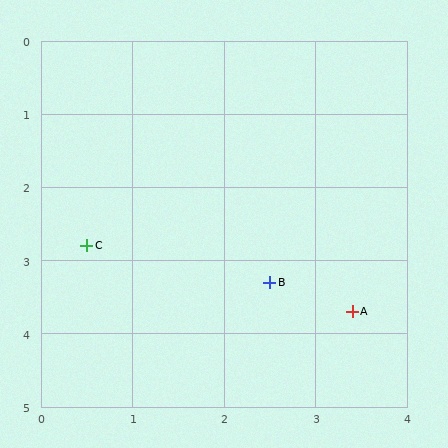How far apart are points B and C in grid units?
Points B and C are about 2.1 grid units apart.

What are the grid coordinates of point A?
Point A is at approximately (3.4, 3.7).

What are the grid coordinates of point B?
Point B is at approximately (2.5, 3.3).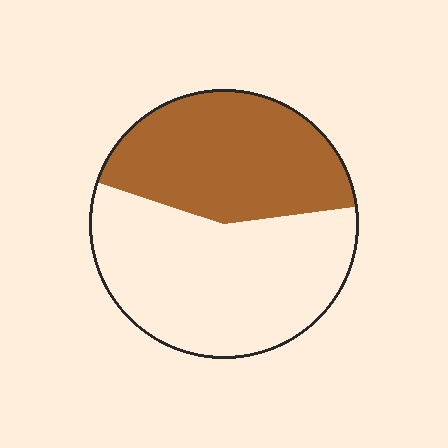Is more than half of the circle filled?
No.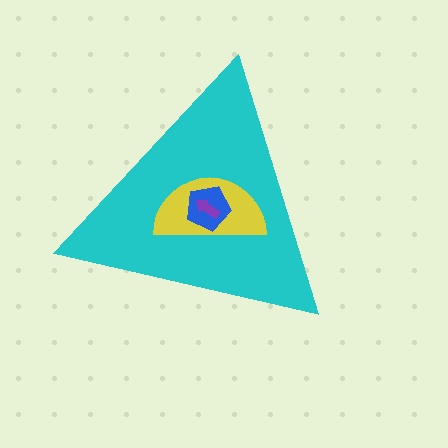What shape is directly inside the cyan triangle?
The yellow semicircle.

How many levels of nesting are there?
4.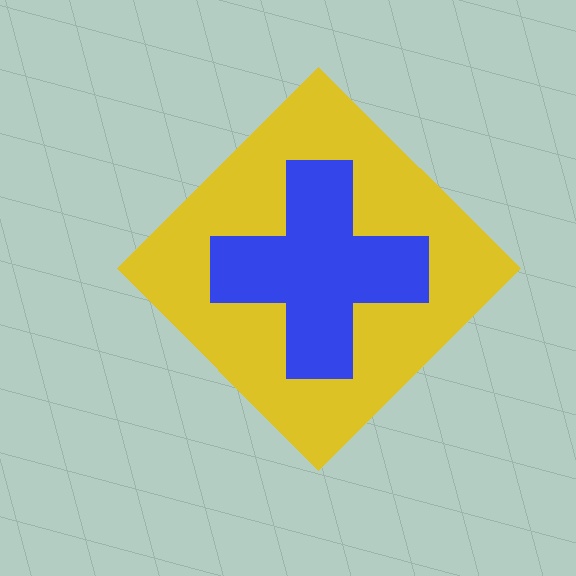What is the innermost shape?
The blue cross.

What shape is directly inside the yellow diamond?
The blue cross.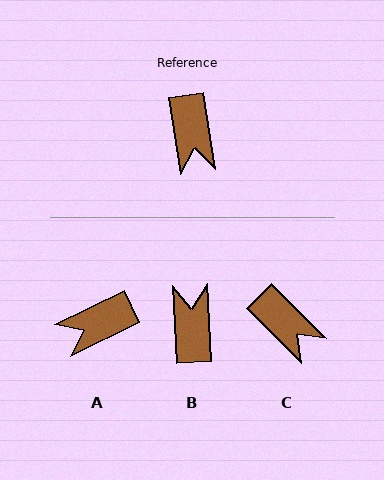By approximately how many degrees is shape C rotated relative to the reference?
Approximately 36 degrees counter-clockwise.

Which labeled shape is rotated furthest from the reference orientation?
B, about 174 degrees away.